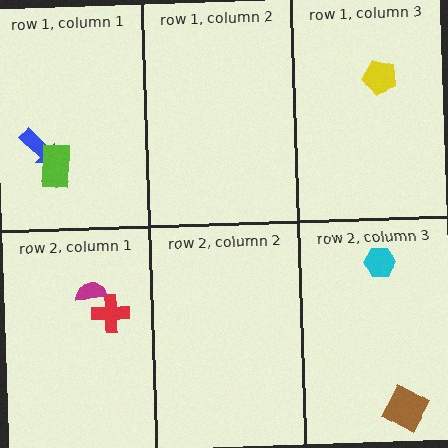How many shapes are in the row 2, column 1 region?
2.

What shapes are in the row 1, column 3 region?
The yellow pentagon.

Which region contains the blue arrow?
The row 1, column 1 region.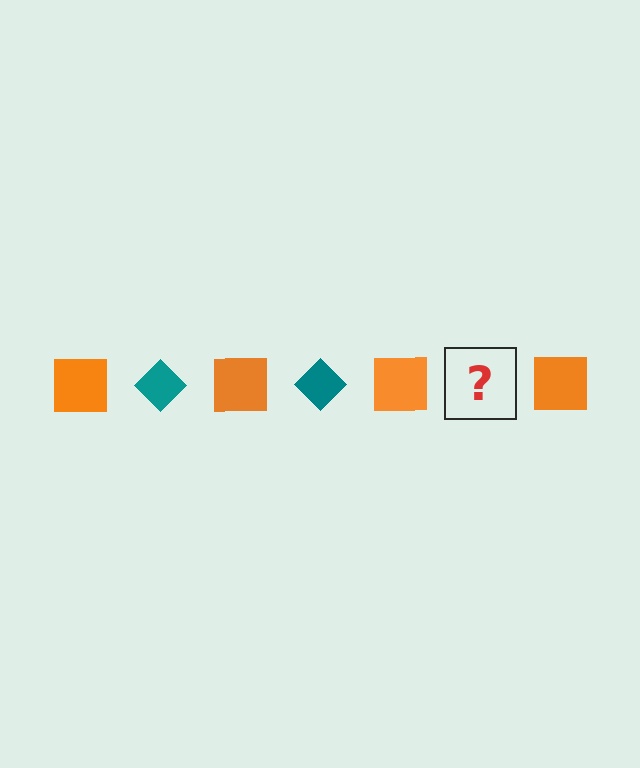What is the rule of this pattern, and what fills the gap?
The rule is that the pattern alternates between orange square and teal diamond. The gap should be filled with a teal diamond.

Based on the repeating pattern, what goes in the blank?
The blank should be a teal diamond.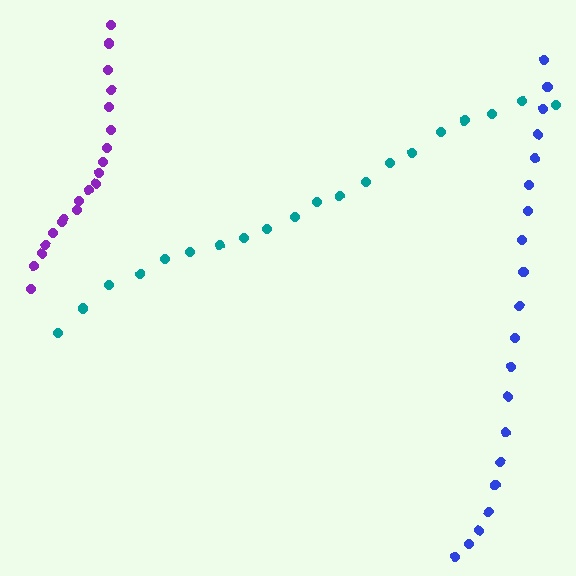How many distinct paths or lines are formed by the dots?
There are 3 distinct paths.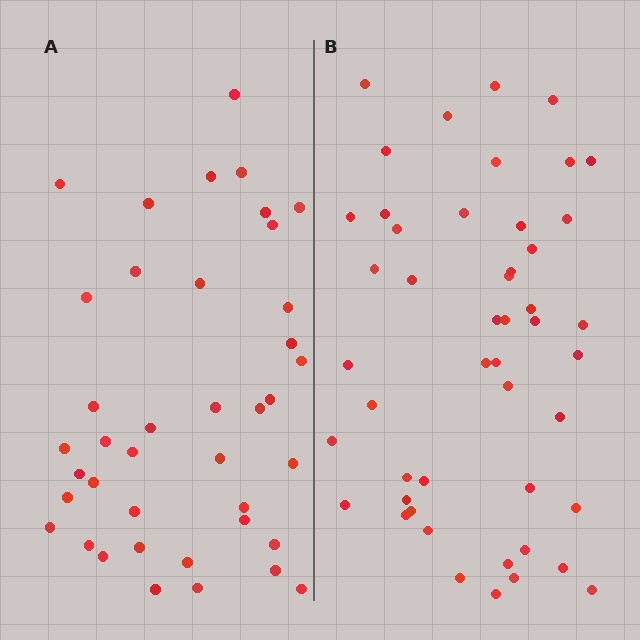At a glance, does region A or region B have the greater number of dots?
Region B (the right region) has more dots.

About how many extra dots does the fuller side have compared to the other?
Region B has roughly 8 or so more dots than region A.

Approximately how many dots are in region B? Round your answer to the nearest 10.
About 50 dots. (The exact count is 48, which rounds to 50.)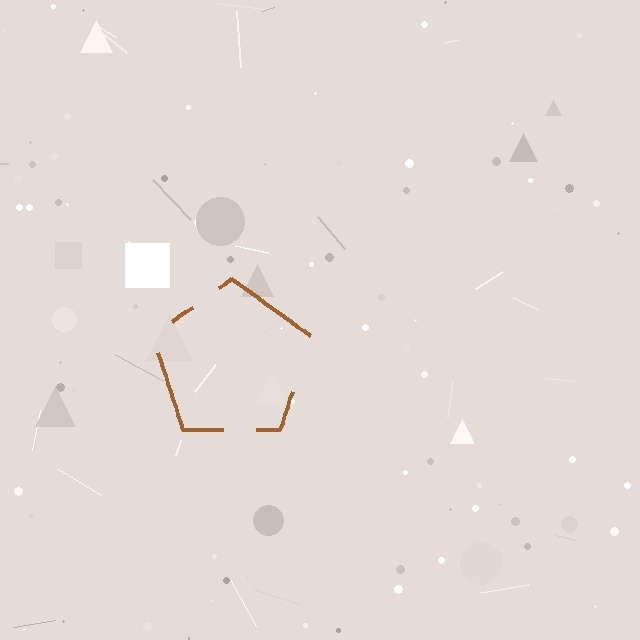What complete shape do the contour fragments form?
The contour fragments form a pentagon.